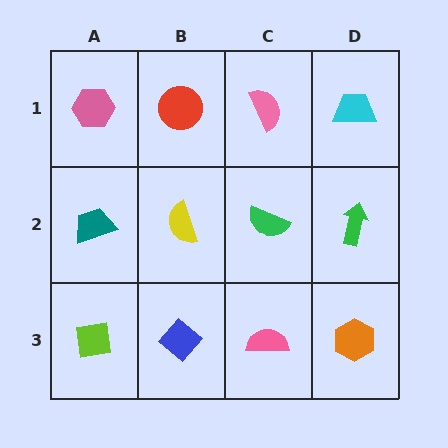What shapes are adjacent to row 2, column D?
A cyan trapezoid (row 1, column D), an orange hexagon (row 3, column D), a green semicircle (row 2, column C).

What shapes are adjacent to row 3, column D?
A green arrow (row 2, column D), a pink semicircle (row 3, column C).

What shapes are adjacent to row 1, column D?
A green arrow (row 2, column D), a pink semicircle (row 1, column C).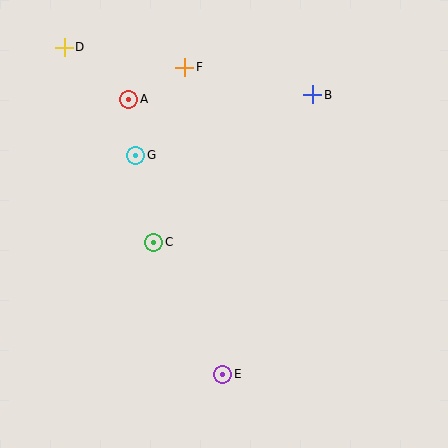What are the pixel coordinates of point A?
Point A is at (129, 99).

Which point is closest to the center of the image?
Point C at (154, 242) is closest to the center.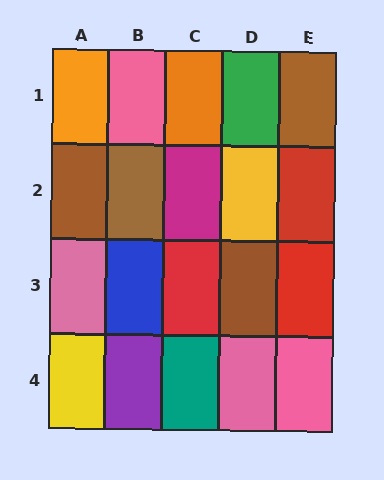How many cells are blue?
1 cell is blue.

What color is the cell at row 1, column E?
Brown.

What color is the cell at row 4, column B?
Purple.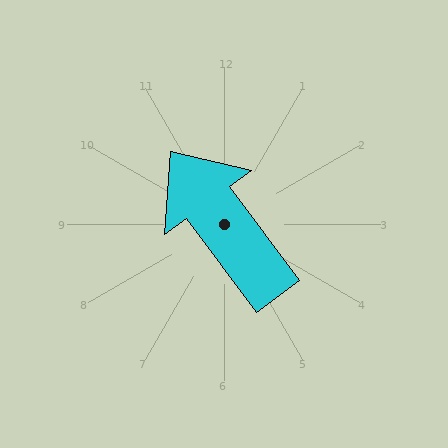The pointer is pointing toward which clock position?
Roughly 11 o'clock.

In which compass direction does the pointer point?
Northwest.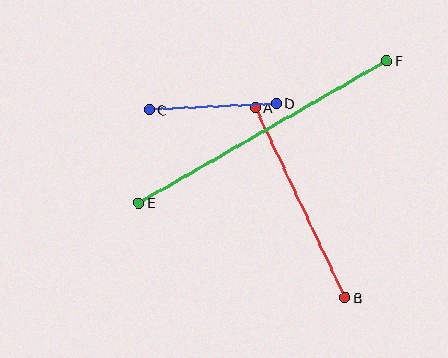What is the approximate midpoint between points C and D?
The midpoint is at approximately (213, 106) pixels.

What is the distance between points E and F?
The distance is approximately 286 pixels.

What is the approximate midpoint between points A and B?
The midpoint is at approximately (300, 203) pixels.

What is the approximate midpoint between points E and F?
The midpoint is at approximately (263, 132) pixels.